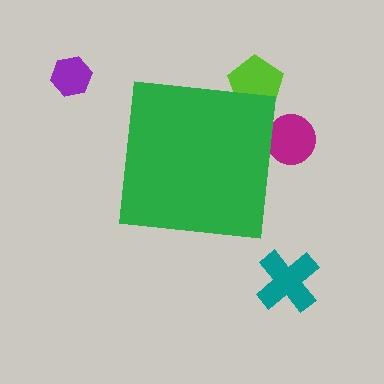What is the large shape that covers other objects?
A green square.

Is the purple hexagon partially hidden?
No, the purple hexagon is fully visible.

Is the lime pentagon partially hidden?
Yes, the lime pentagon is partially hidden behind the green square.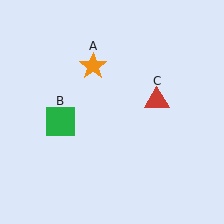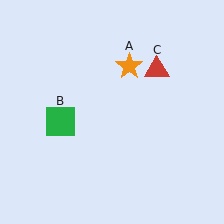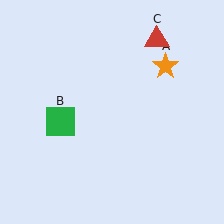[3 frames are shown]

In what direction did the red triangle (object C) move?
The red triangle (object C) moved up.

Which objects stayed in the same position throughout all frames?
Green square (object B) remained stationary.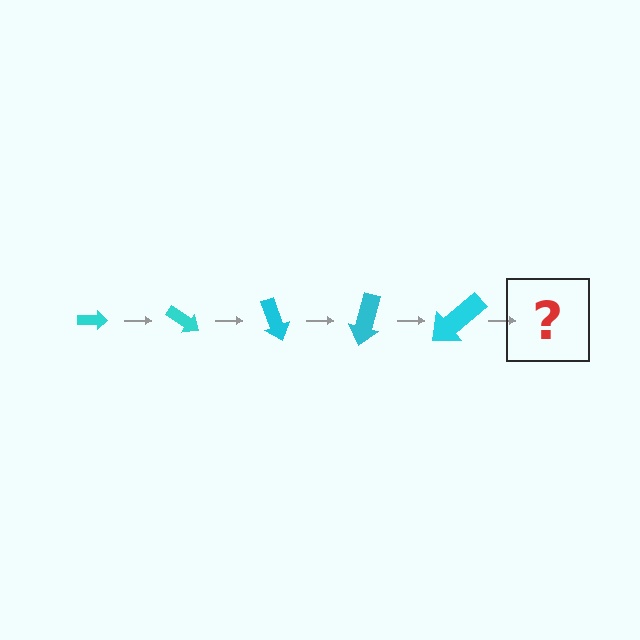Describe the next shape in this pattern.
It should be an arrow, larger than the previous one and rotated 175 degrees from the start.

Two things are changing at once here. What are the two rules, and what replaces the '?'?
The two rules are that the arrow grows larger each step and it rotates 35 degrees each step. The '?' should be an arrow, larger than the previous one and rotated 175 degrees from the start.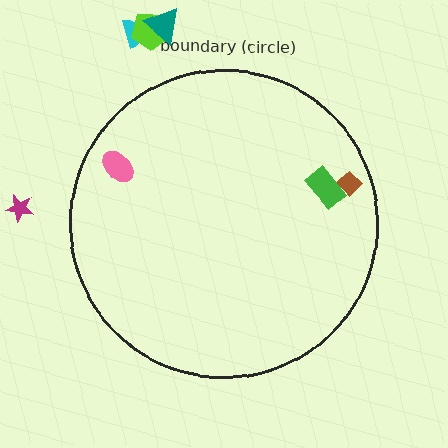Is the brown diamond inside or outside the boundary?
Inside.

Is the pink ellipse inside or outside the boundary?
Inside.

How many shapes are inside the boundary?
3 inside, 4 outside.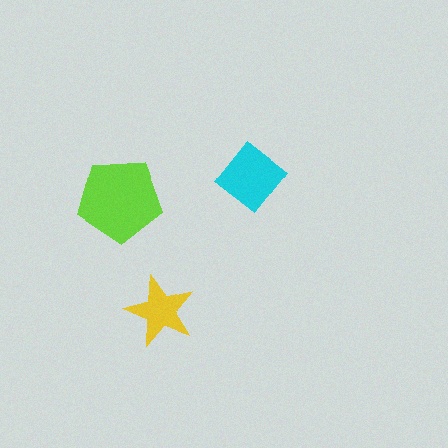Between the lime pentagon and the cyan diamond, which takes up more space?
The lime pentagon.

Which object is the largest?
The lime pentagon.